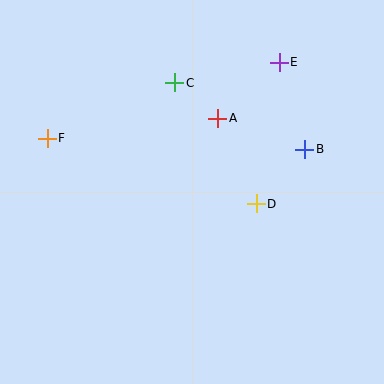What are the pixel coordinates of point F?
Point F is at (47, 138).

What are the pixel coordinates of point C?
Point C is at (175, 83).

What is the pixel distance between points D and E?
The distance between D and E is 143 pixels.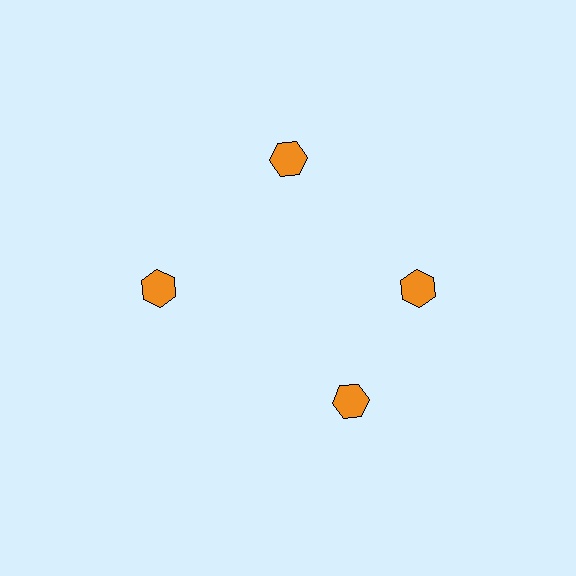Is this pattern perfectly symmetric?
No. The 4 orange hexagons are arranged in a ring, but one element near the 6 o'clock position is rotated out of alignment along the ring, breaking the 4-fold rotational symmetry.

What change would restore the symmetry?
The symmetry would be restored by rotating it back into even spacing with its neighbors so that all 4 hexagons sit at equal angles and equal distance from the center.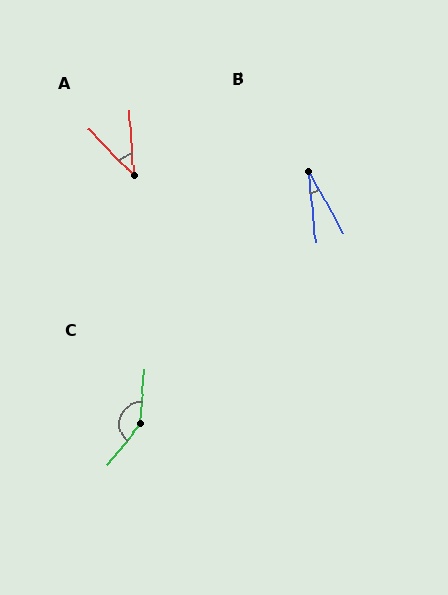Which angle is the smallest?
B, at approximately 24 degrees.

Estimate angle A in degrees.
Approximately 40 degrees.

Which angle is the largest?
C, at approximately 146 degrees.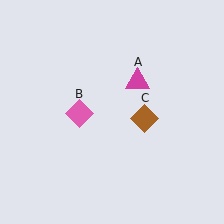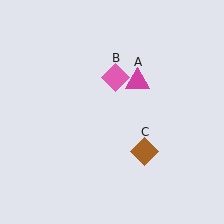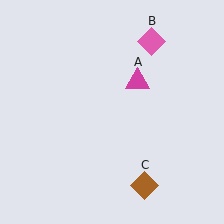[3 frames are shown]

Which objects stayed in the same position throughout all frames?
Magenta triangle (object A) remained stationary.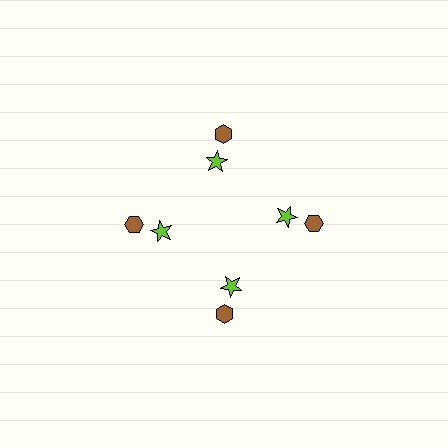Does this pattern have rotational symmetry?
Yes, this pattern has 4-fold rotational symmetry. It looks the same after rotating 90 degrees around the center.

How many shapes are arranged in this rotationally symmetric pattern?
There are 8 shapes, arranged in 4 groups of 2.